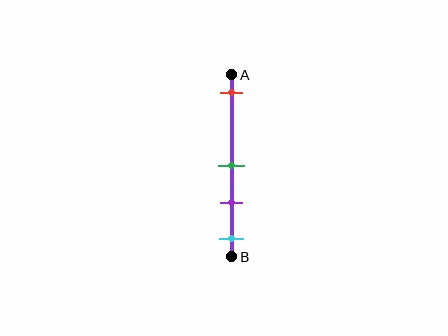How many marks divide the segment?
There are 4 marks dividing the segment.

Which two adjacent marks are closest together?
The green and purple marks are the closest adjacent pair.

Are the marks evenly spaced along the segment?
No, the marks are not evenly spaced.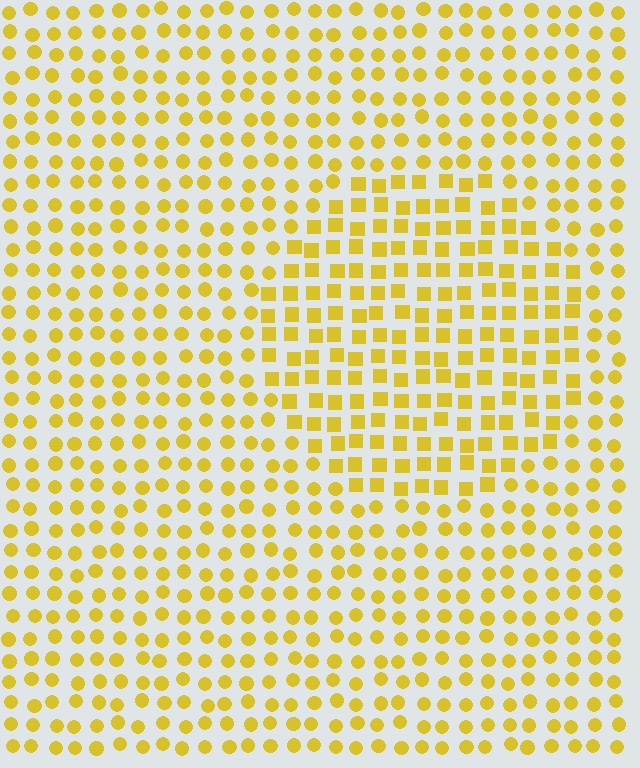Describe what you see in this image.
The image is filled with small yellow elements arranged in a uniform grid. A circle-shaped region contains squares, while the surrounding area contains circles. The boundary is defined purely by the change in element shape.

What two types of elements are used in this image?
The image uses squares inside the circle region and circles outside it.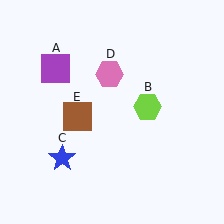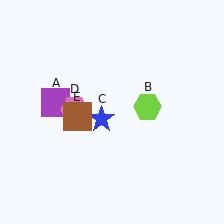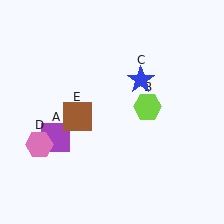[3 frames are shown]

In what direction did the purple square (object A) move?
The purple square (object A) moved down.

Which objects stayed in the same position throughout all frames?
Lime hexagon (object B) and brown square (object E) remained stationary.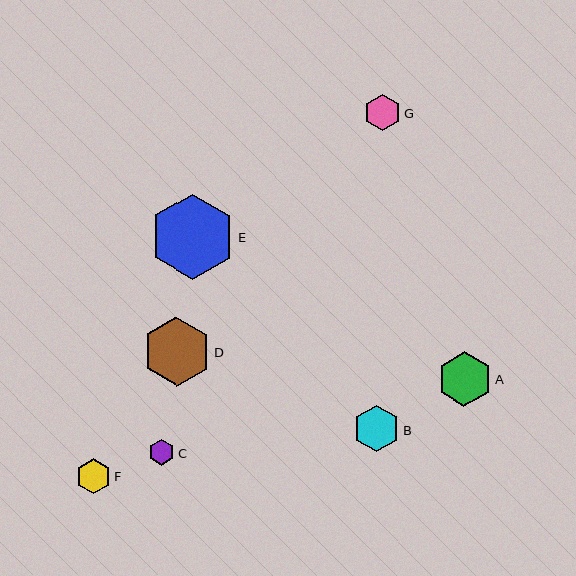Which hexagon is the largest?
Hexagon E is the largest with a size of approximately 85 pixels.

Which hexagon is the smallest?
Hexagon C is the smallest with a size of approximately 26 pixels.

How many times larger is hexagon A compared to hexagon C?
Hexagon A is approximately 2.1 times the size of hexagon C.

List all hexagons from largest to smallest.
From largest to smallest: E, D, A, B, G, F, C.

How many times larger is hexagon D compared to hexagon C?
Hexagon D is approximately 2.6 times the size of hexagon C.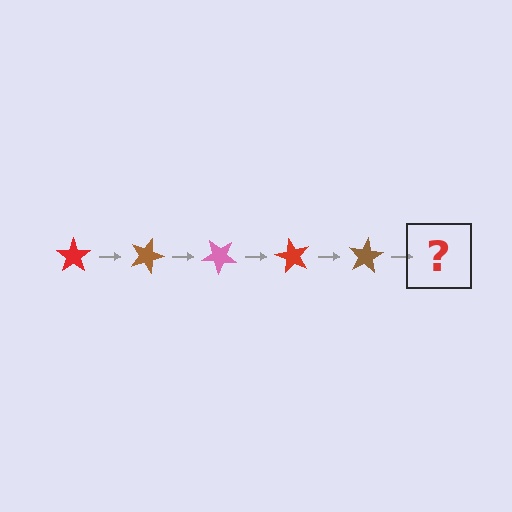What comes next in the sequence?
The next element should be a pink star, rotated 100 degrees from the start.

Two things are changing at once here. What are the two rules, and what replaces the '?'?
The two rules are that it rotates 20 degrees each step and the color cycles through red, brown, and pink. The '?' should be a pink star, rotated 100 degrees from the start.